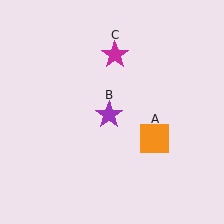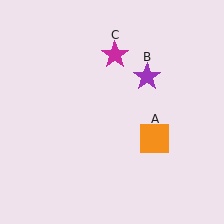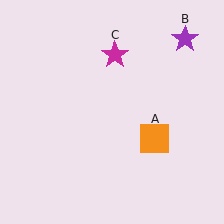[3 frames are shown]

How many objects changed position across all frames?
1 object changed position: purple star (object B).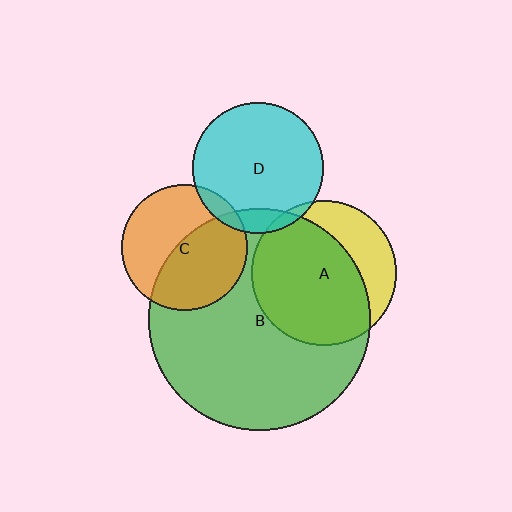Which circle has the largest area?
Circle B (green).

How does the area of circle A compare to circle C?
Approximately 1.3 times.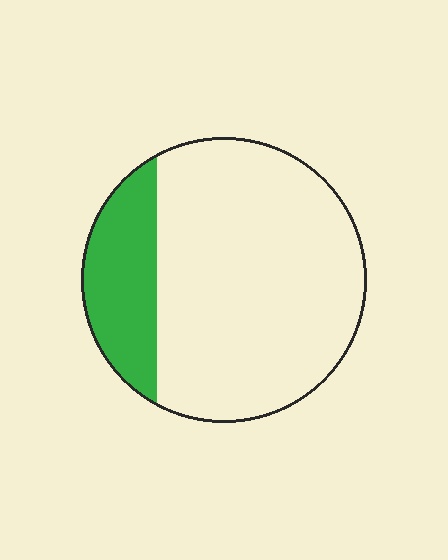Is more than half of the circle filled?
No.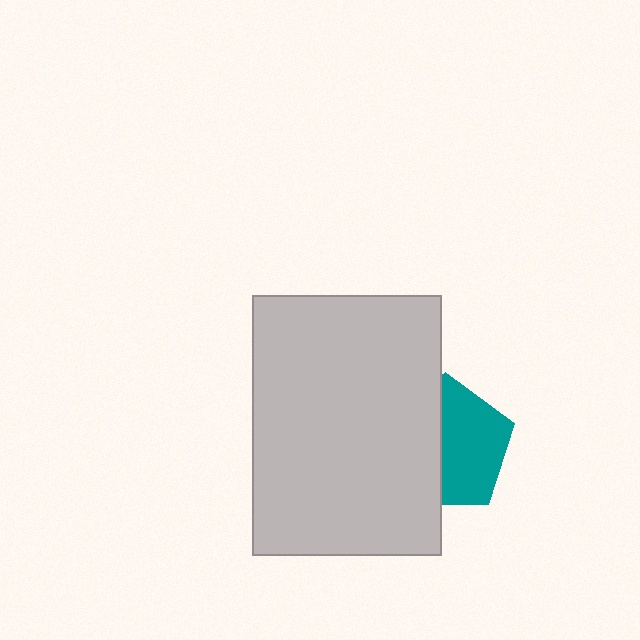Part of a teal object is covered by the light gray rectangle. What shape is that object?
It is a pentagon.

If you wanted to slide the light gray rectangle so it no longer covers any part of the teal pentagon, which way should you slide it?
Slide it left — that is the most direct way to separate the two shapes.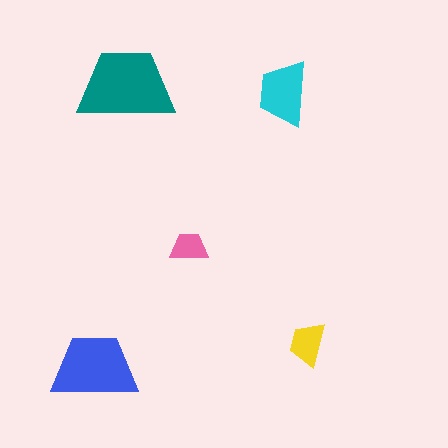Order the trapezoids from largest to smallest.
the teal one, the blue one, the cyan one, the yellow one, the pink one.